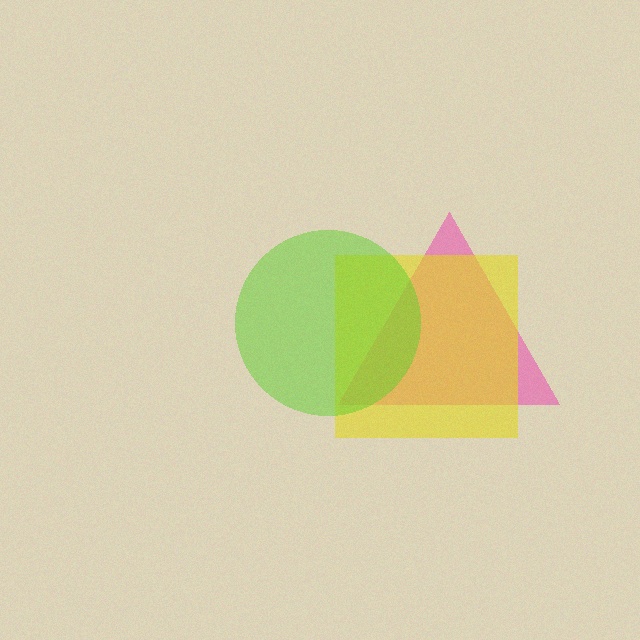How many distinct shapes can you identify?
There are 3 distinct shapes: a pink triangle, a yellow square, a lime circle.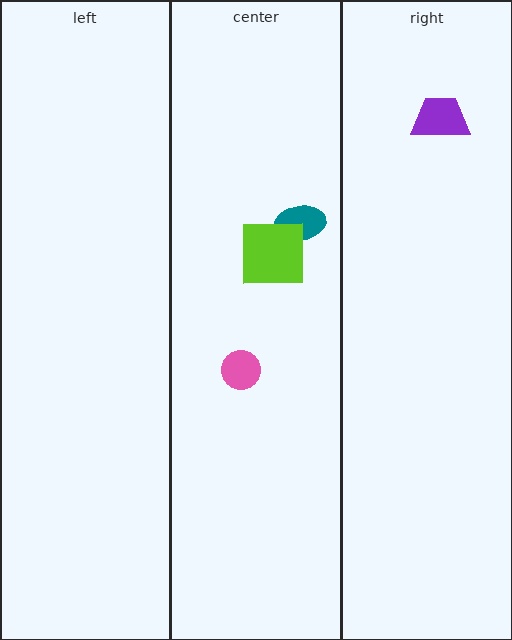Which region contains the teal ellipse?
The center region.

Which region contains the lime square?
The center region.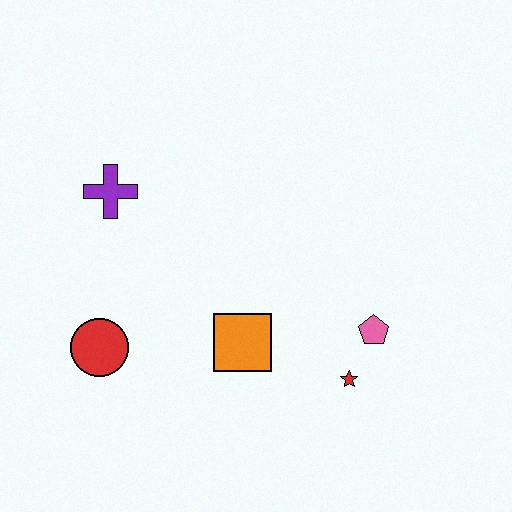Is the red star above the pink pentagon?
No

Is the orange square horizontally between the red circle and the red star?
Yes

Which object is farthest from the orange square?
The purple cross is farthest from the orange square.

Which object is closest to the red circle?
The orange square is closest to the red circle.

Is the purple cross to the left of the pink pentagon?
Yes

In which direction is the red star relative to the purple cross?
The red star is to the right of the purple cross.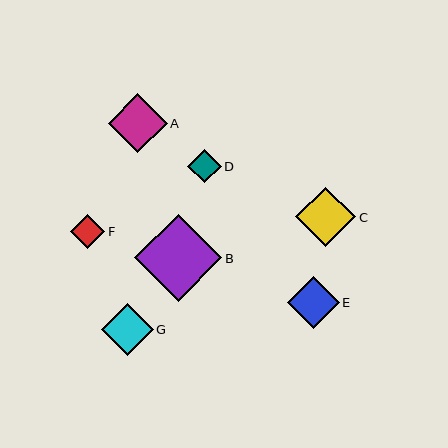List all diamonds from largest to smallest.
From largest to smallest: B, C, A, E, G, F, D.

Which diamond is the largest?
Diamond B is the largest with a size of approximately 87 pixels.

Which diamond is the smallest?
Diamond D is the smallest with a size of approximately 33 pixels.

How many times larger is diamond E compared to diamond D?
Diamond E is approximately 1.6 times the size of diamond D.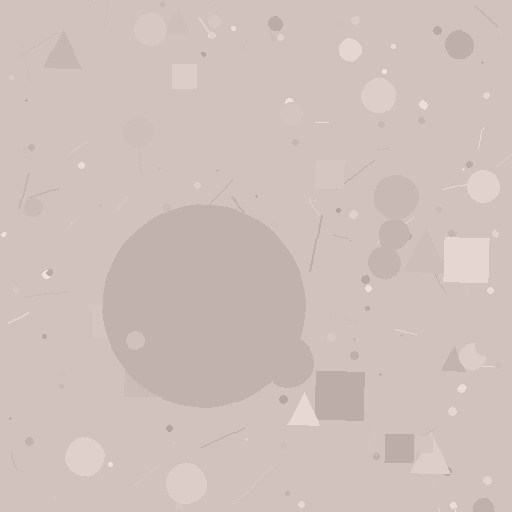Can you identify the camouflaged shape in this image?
The camouflaged shape is a circle.